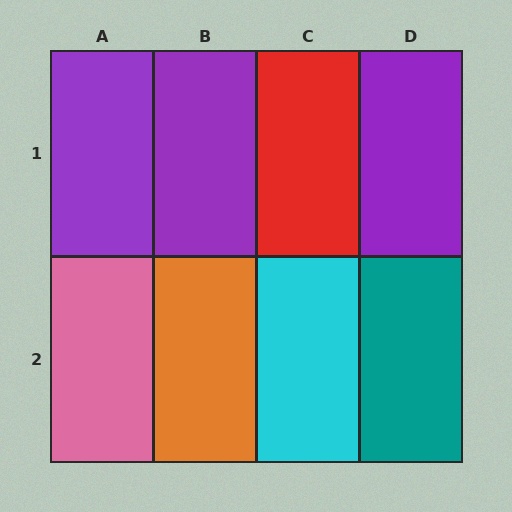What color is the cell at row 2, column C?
Cyan.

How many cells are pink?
1 cell is pink.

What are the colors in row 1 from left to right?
Purple, purple, red, purple.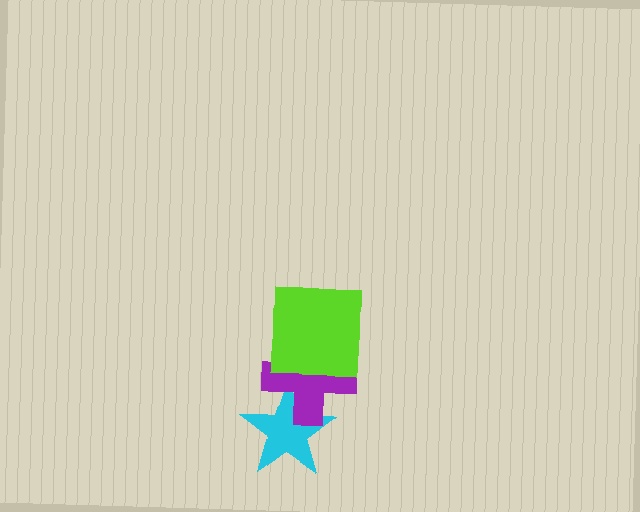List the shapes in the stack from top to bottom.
From top to bottom: the lime square, the purple cross, the cyan star.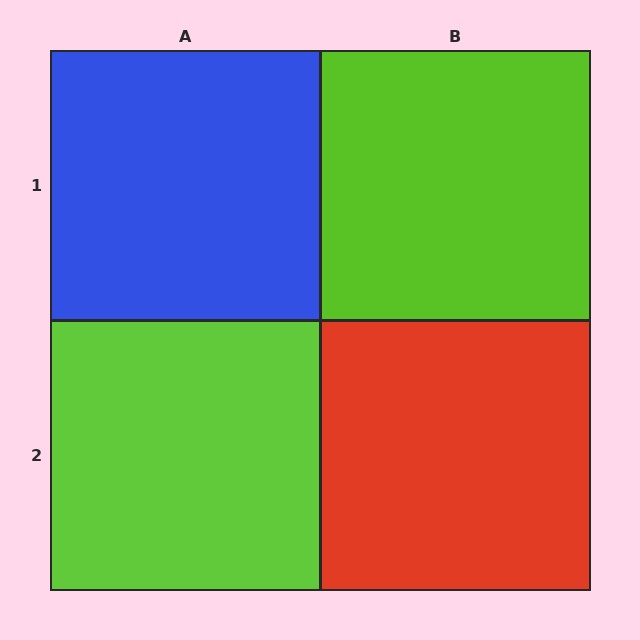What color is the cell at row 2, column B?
Red.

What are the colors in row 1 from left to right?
Blue, lime.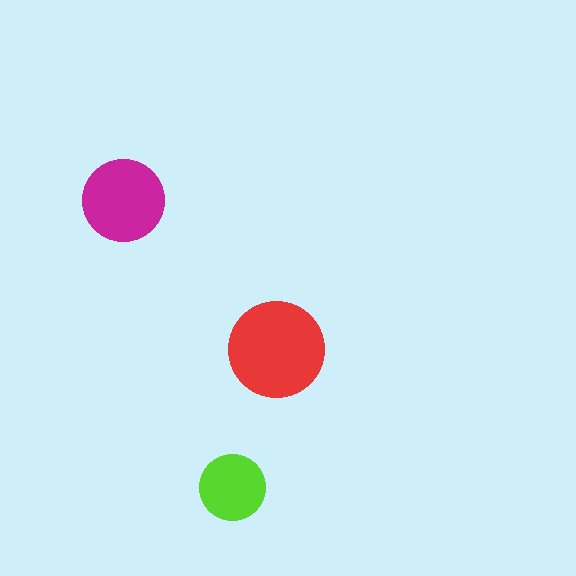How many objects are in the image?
There are 3 objects in the image.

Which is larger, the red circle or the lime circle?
The red one.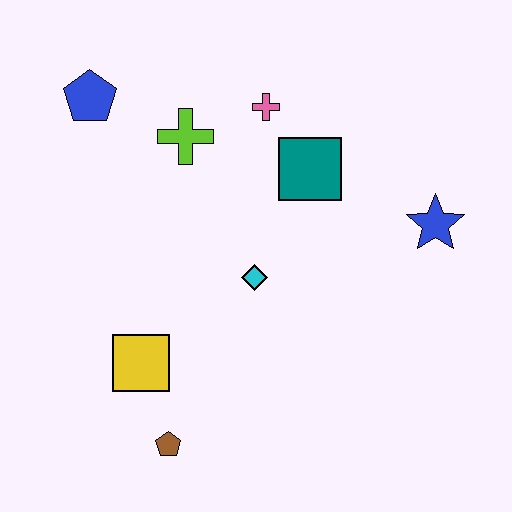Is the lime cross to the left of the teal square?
Yes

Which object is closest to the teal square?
The pink cross is closest to the teal square.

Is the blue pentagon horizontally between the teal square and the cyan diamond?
No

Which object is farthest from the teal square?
The brown pentagon is farthest from the teal square.